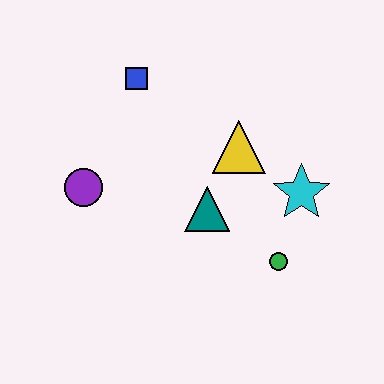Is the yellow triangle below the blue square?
Yes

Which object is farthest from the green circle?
The blue square is farthest from the green circle.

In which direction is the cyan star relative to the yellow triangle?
The cyan star is to the right of the yellow triangle.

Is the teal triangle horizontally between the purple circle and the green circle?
Yes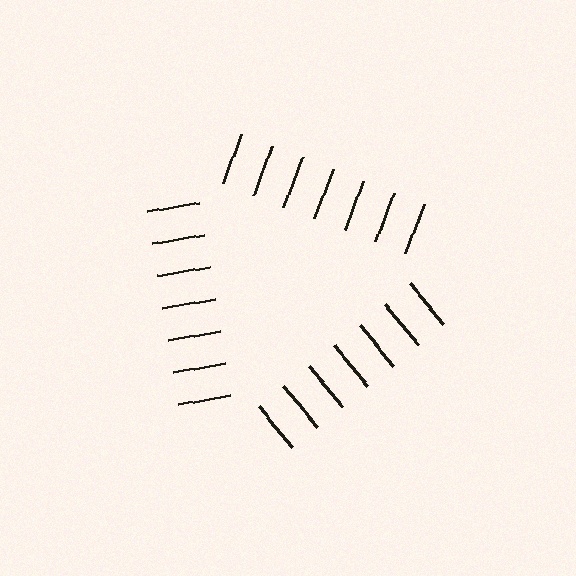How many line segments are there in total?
21 — 7 along each of the 3 edges.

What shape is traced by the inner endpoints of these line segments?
An illusory triangle — the line segments terminate on its edges but no continuous stroke is drawn.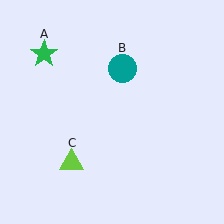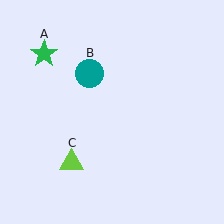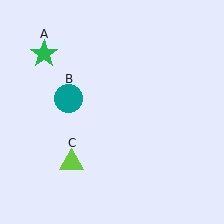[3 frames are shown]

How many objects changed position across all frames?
1 object changed position: teal circle (object B).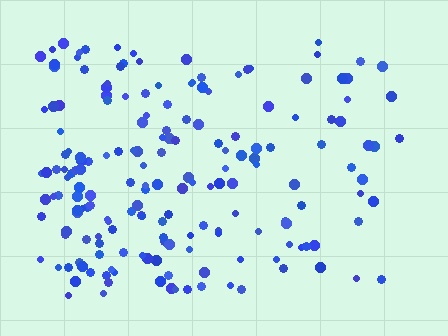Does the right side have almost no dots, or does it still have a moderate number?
Still a moderate number, just noticeably fewer than the left.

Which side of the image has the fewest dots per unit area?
The right.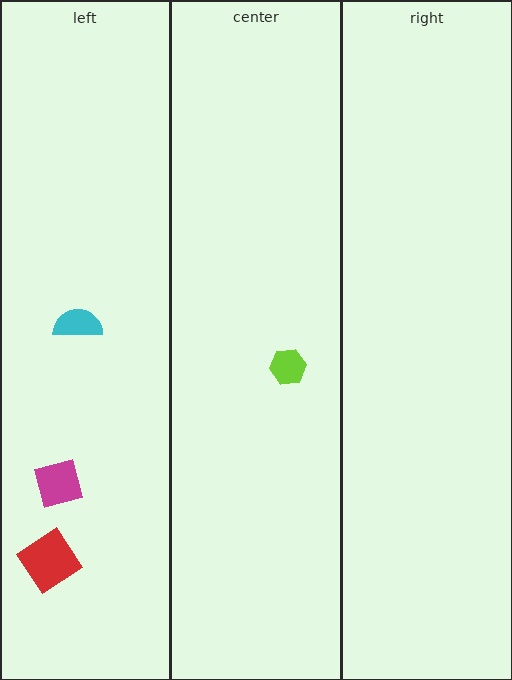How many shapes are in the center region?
1.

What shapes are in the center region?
The lime hexagon.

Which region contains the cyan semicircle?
The left region.